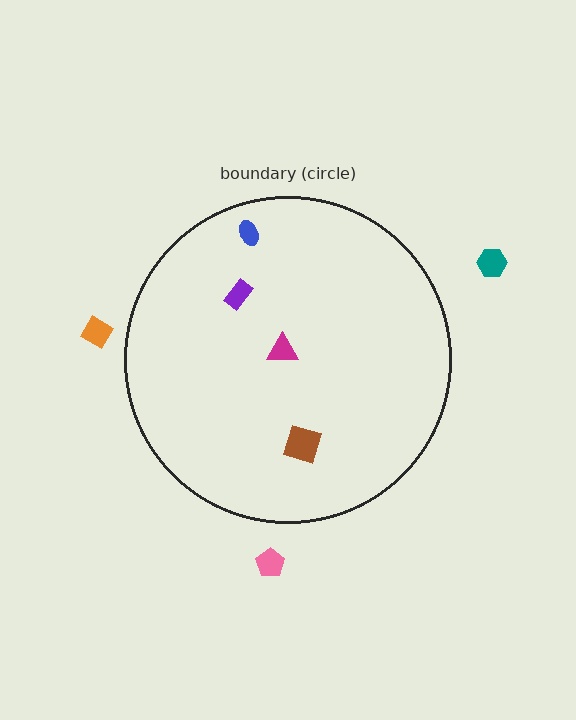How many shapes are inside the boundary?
4 inside, 3 outside.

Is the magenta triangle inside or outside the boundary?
Inside.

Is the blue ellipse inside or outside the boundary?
Inside.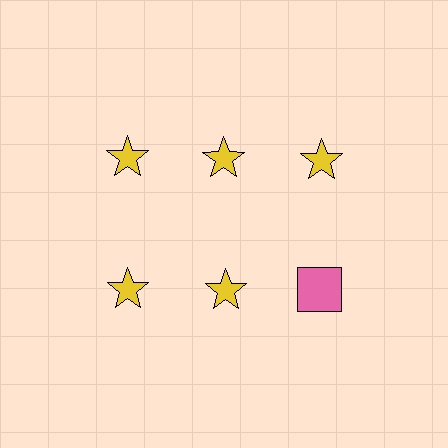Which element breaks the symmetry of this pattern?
The pink square in the second row, center column breaks the symmetry. All other shapes are yellow stars.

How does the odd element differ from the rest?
It differs in both color (pink instead of yellow) and shape (square instead of star).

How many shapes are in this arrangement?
There are 6 shapes arranged in a grid pattern.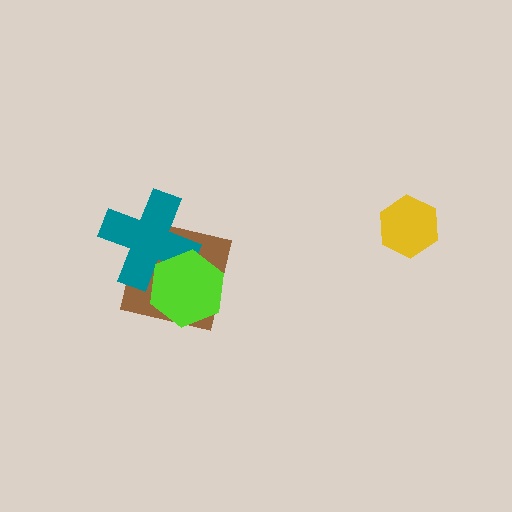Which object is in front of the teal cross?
The lime hexagon is in front of the teal cross.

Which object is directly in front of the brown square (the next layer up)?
The teal cross is directly in front of the brown square.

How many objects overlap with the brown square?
2 objects overlap with the brown square.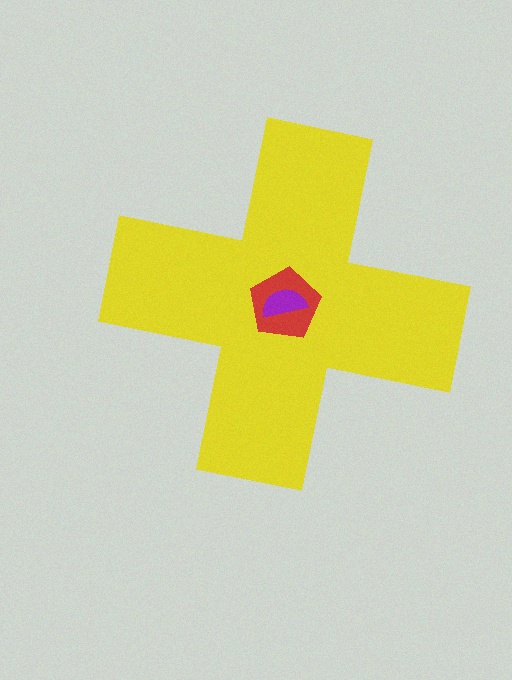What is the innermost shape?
The purple semicircle.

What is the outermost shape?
The yellow cross.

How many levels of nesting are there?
3.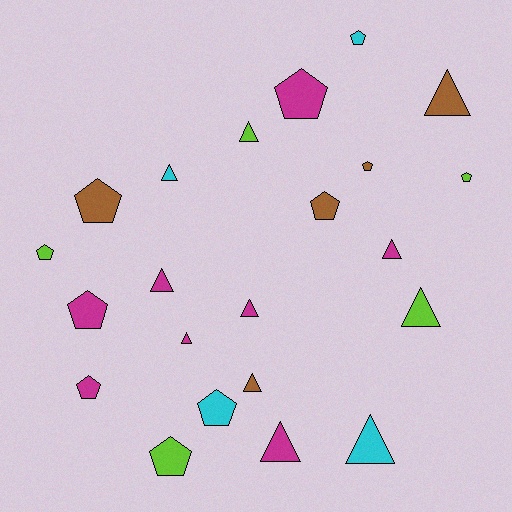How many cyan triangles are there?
There are 2 cyan triangles.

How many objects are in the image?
There are 22 objects.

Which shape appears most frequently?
Triangle, with 11 objects.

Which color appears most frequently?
Magenta, with 8 objects.